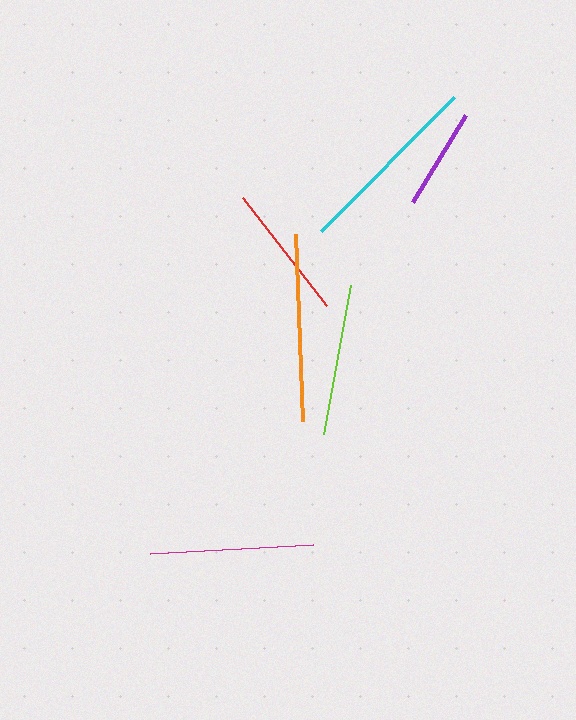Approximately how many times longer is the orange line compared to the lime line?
The orange line is approximately 1.2 times the length of the lime line.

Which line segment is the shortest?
The purple line is the shortest at approximately 102 pixels.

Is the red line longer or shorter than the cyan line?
The cyan line is longer than the red line.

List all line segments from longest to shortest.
From longest to shortest: cyan, orange, magenta, lime, red, purple.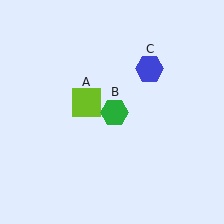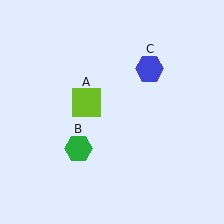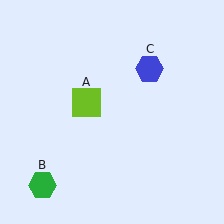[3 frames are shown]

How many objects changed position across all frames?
1 object changed position: green hexagon (object B).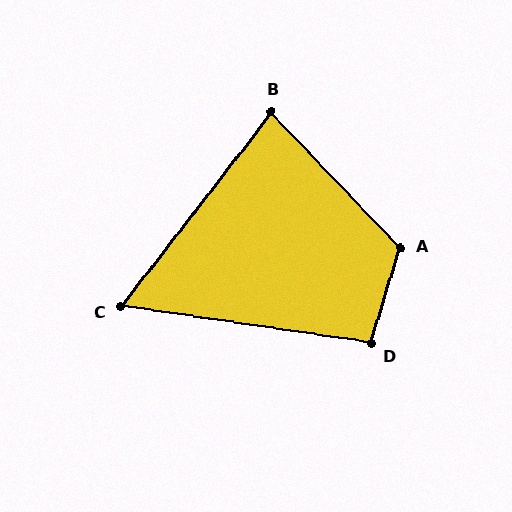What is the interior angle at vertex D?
Approximately 99 degrees (obtuse).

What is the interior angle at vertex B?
Approximately 81 degrees (acute).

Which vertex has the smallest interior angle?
C, at approximately 61 degrees.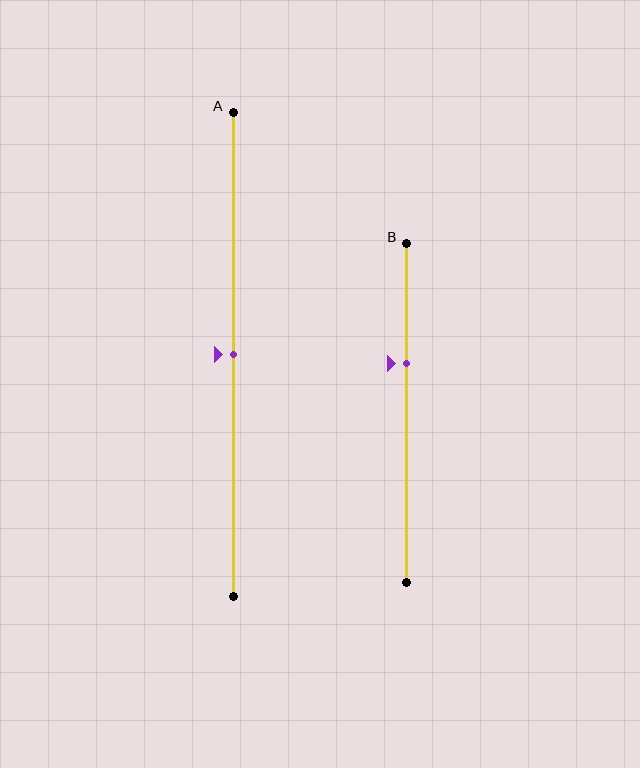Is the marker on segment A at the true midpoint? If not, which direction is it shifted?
Yes, the marker on segment A is at the true midpoint.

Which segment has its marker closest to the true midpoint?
Segment A has its marker closest to the true midpoint.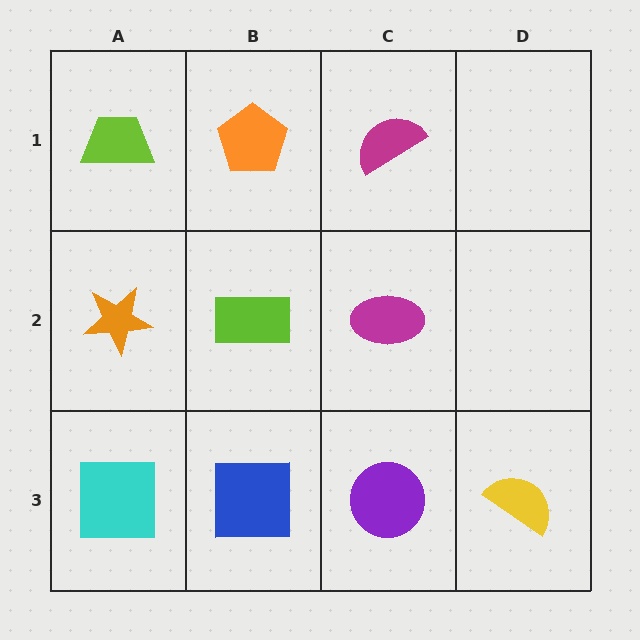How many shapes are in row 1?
3 shapes.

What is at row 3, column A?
A cyan square.